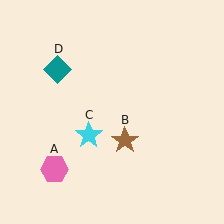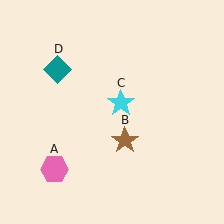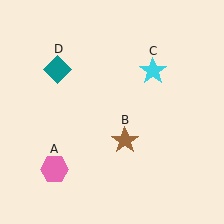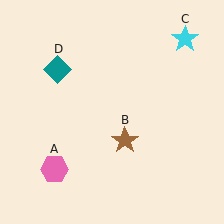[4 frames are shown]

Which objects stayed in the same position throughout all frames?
Pink hexagon (object A) and brown star (object B) and teal diamond (object D) remained stationary.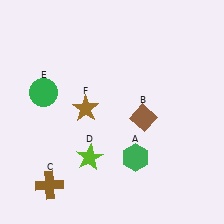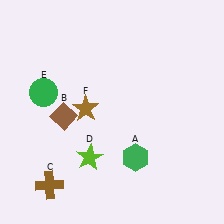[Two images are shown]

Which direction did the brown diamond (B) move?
The brown diamond (B) moved left.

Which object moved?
The brown diamond (B) moved left.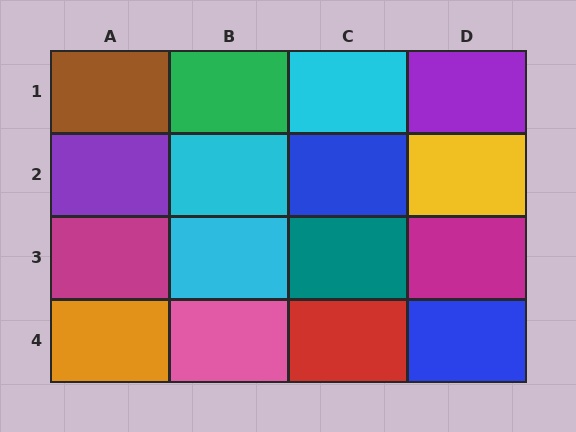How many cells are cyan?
3 cells are cyan.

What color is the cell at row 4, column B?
Pink.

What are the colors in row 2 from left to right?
Purple, cyan, blue, yellow.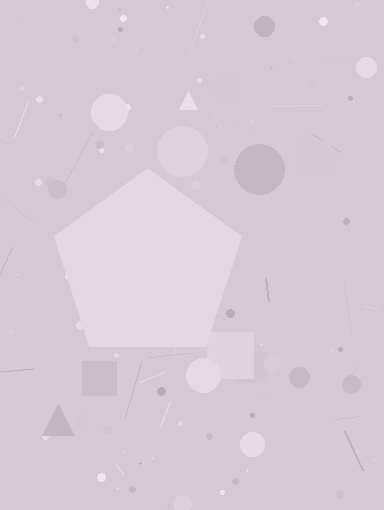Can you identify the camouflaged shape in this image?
The camouflaged shape is a pentagon.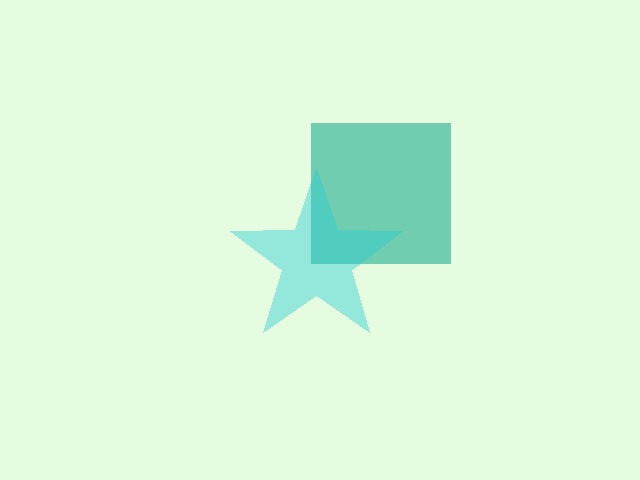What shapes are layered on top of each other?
The layered shapes are: a teal square, a cyan star.